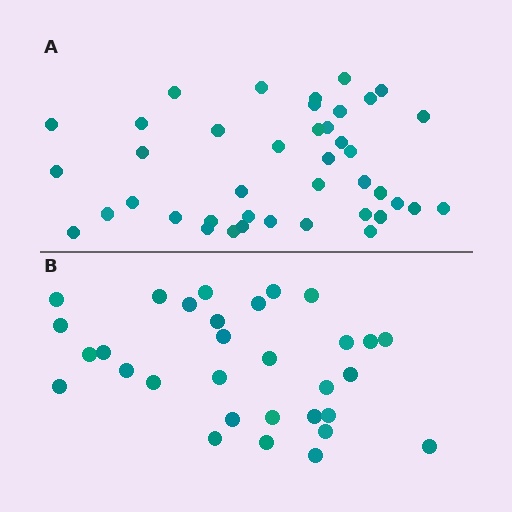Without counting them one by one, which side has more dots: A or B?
Region A (the top region) has more dots.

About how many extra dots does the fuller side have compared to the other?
Region A has roughly 10 or so more dots than region B.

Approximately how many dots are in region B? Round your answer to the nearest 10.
About 30 dots. (The exact count is 31, which rounds to 30.)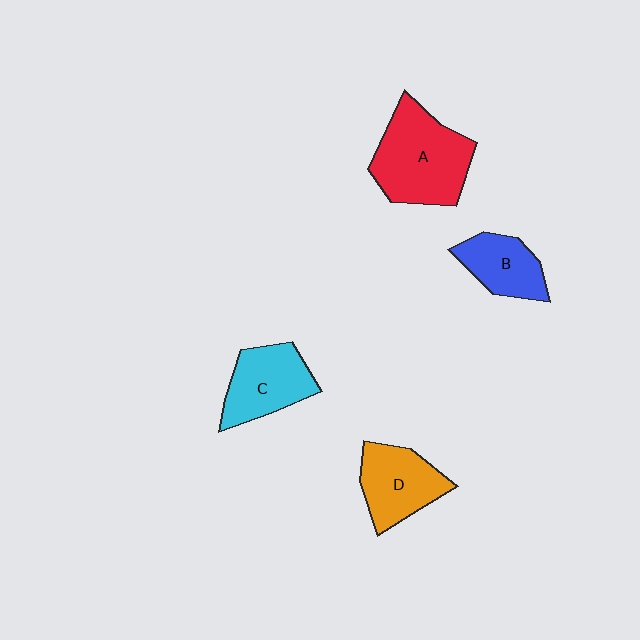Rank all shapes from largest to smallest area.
From largest to smallest: A (red), D (orange), C (cyan), B (blue).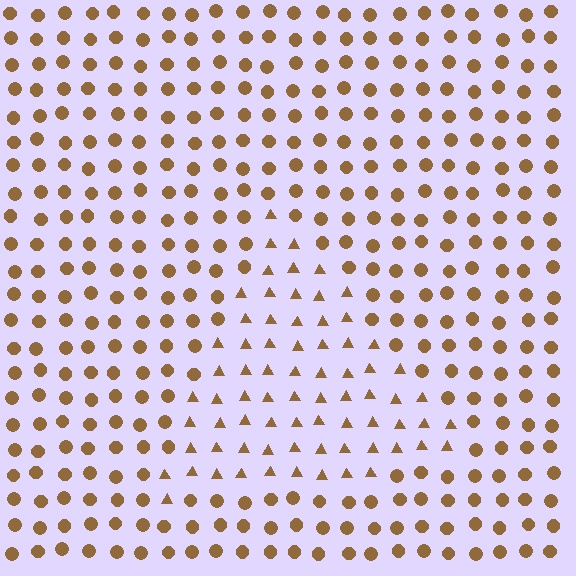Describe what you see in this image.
The image is filled with small brown elements arranged in a uniform grid. A triangle-shaped region contains triangles, while the surrounding area contains circles. The boundary is defined purely by the change in element shape.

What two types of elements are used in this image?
The image uses triangles inside the triangle region and circles outside it.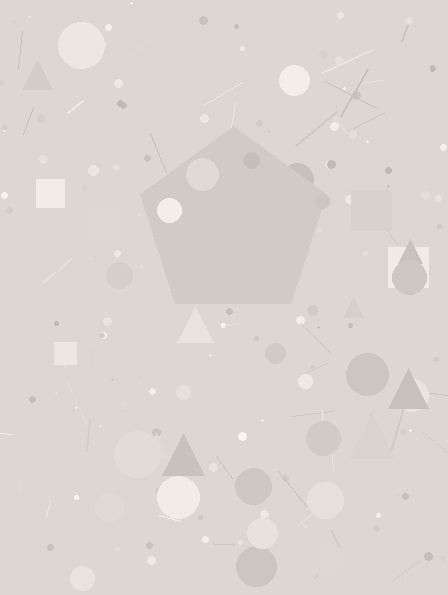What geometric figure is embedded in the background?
A pentagon is embedded in the background.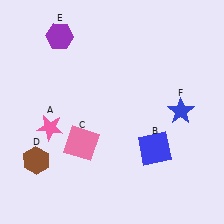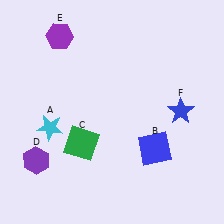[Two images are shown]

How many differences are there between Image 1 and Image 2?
There are 3 differences between the two images.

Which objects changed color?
A changed from pink to cyan. C changed from pink to green. D changed from brown to purple.